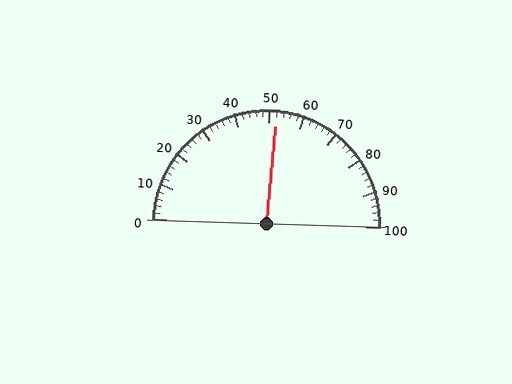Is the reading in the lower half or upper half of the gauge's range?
The reading is in the upper half of the range (0 to 100).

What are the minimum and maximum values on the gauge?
The gauge ranges from 0 to 100.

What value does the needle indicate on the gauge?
The needle indicates approximately 52.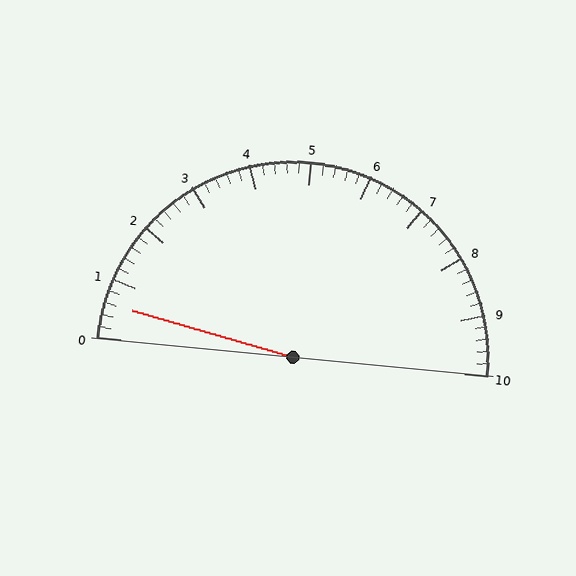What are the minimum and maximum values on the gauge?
The gauge ranges from 0 to 10.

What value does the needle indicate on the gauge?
The needle indicates approximately 0.6.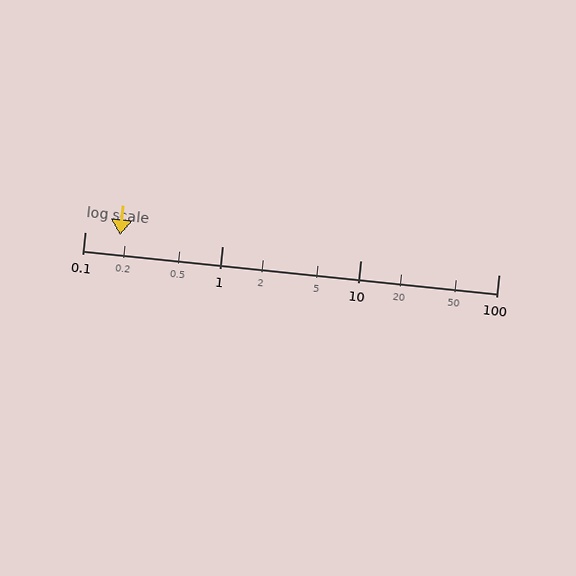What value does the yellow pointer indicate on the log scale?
The pointer indicates approximately 0.18.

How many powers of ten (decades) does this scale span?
The scale spans 3 decades, from 0.1 to 100.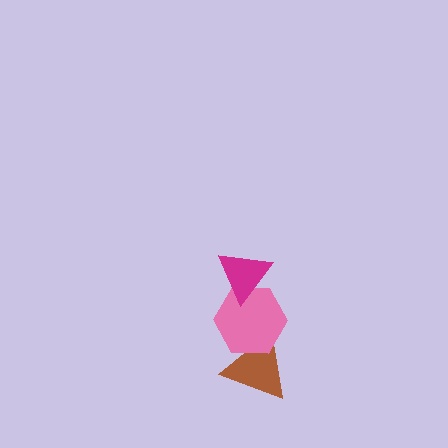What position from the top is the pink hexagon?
The pink hexagon is 2nd from the top.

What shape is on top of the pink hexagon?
The magenta triangle is on top of the pink hexagon.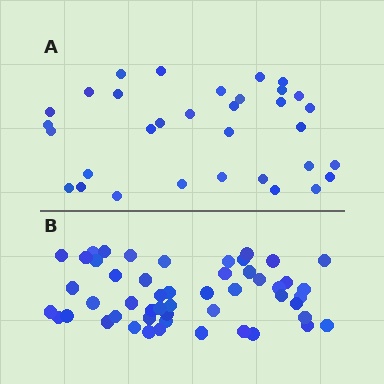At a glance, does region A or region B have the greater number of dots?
Region B (the bottom region) has more dots.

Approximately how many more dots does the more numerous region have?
Region B has approximately 20 more dots than region A.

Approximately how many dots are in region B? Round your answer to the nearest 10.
About 50 dots. (The exact count is 51, which rounds to 50.)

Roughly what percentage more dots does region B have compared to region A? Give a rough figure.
About 55% more.